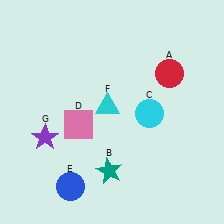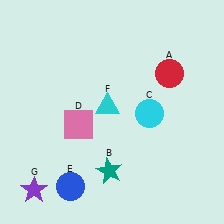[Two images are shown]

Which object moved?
The purple star (G) moved down.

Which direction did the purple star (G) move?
The purple star (G) moved down.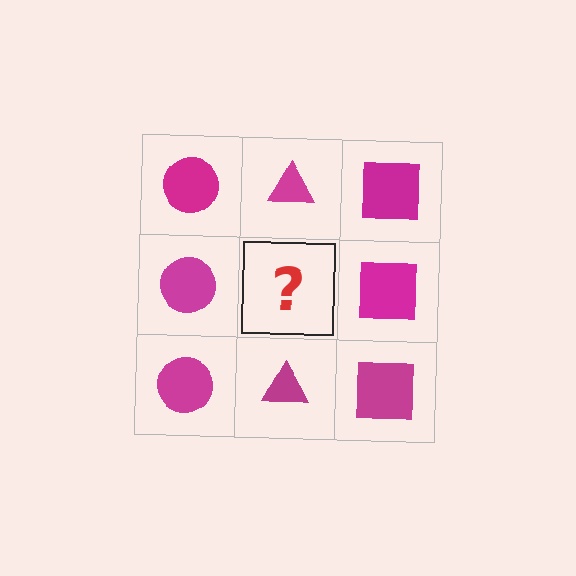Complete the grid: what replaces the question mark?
The question mark should be replaced with a magenta triangle.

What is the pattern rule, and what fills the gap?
The rule is that each column has a consistent shape. The gap should be filled with a magenta triangle.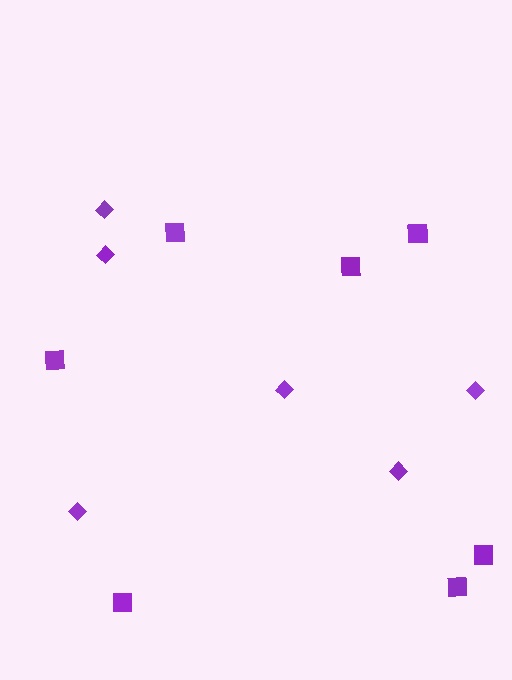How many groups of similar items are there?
There are 2 groups: one group of squares (7) and one group of diamonds (6).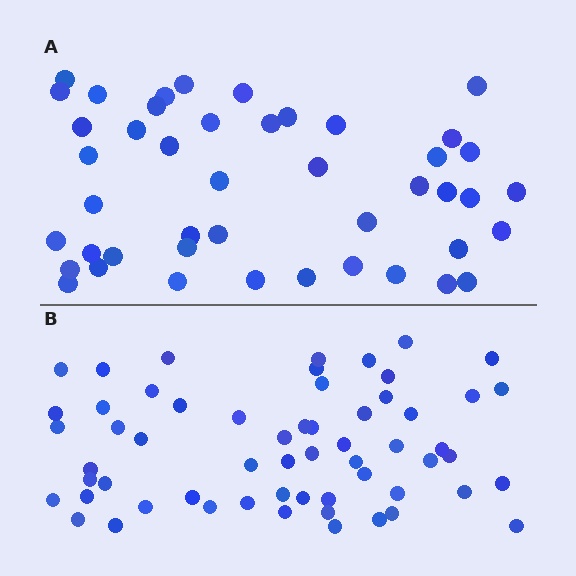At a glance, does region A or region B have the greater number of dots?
Region B (the bottom region) has more dots.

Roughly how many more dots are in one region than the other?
Region B has approximately 15 more dots than region A.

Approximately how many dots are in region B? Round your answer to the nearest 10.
About 60 dots. (The exact count is 59, which rounds to 60.)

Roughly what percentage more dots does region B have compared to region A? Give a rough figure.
About 30% more.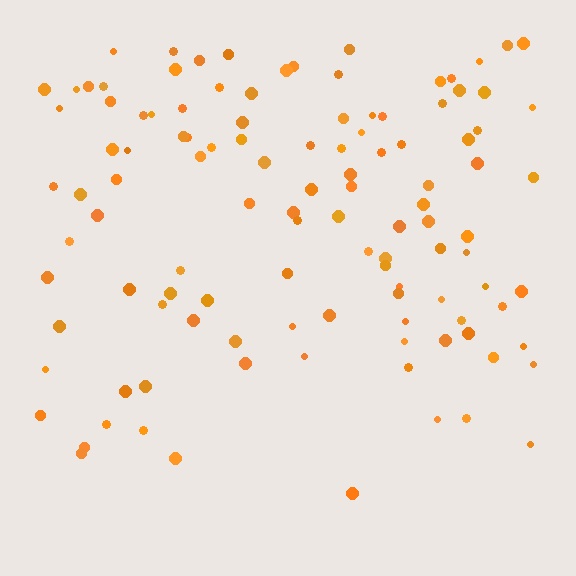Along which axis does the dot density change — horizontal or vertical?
Vertical.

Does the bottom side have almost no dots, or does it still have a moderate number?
Still a moderate number, just noticeably fewer than the top.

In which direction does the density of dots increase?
From bottom to top, with the top side densest.